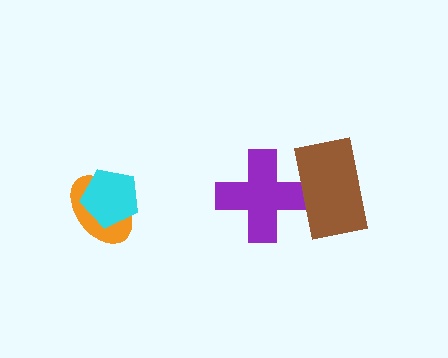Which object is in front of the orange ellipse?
The cyan pentagon is in front of the orange ellipse.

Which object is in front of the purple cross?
The brown rectangle is in front of the purple cross.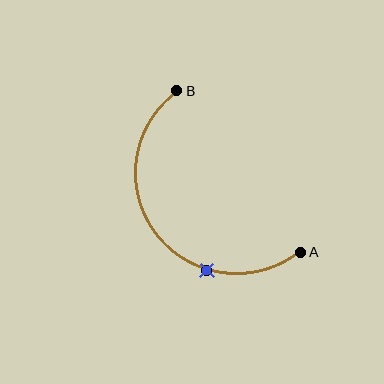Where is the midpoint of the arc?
The arc midpoint is the point on the curve farthest from the straight line joining A and B. It sits below and to the left of that line.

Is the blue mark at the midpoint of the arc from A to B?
No. The blue mark lies on the arc but is closer to endpoint A. The arc midpoint would be at the point on the curve equidistant along the arc from both A and B.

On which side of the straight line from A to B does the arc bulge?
The arc bulges below and to the left of the straight line connecting A and B.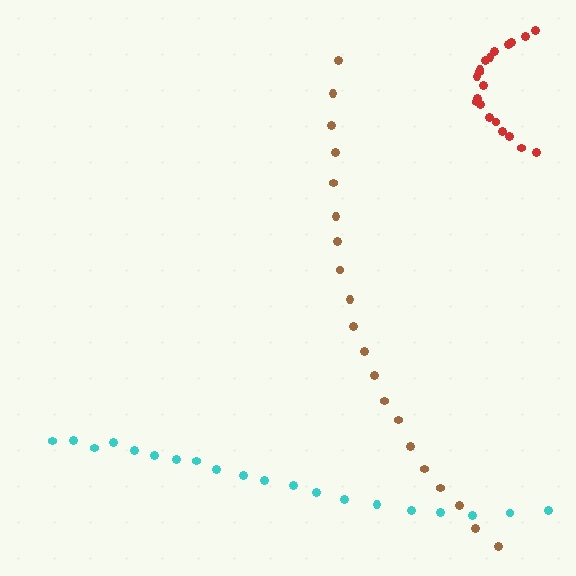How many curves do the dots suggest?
There are 3 distinct paths.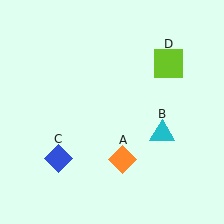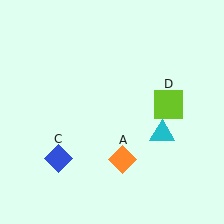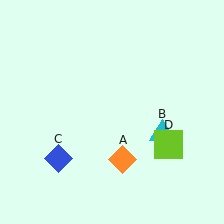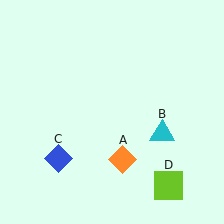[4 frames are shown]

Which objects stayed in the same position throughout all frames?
Orange diamond (object A) and cyan triangle (object B) and blue diamond (object C) remained stationary.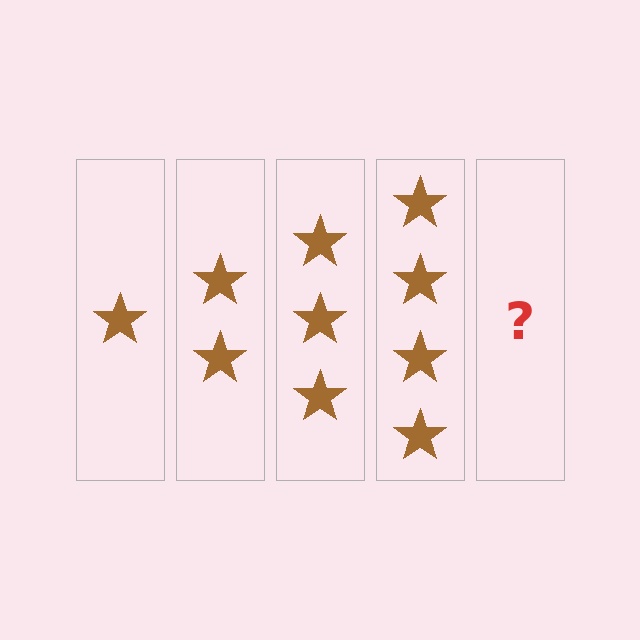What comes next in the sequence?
The next element should be 5 stars.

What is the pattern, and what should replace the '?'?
The pattern is that each step adds one more star. The '?' should be 5 stars.